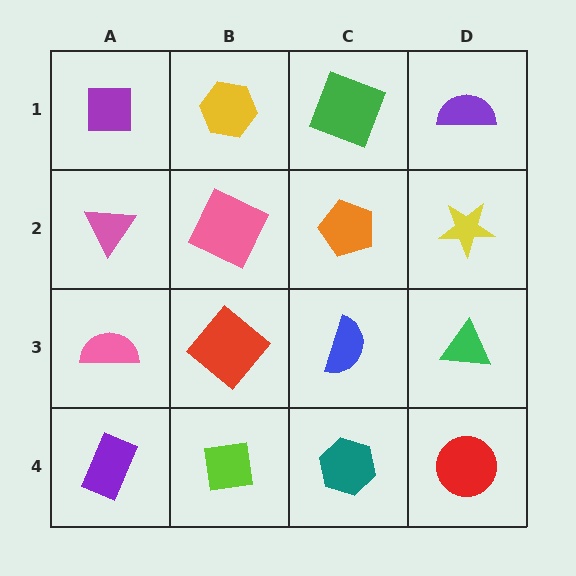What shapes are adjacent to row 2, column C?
A green square (row 1, column C), a blue semicircle (row 3, column C), a pink square (row 2, column B), a yellow star (row 2, column D).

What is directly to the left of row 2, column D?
An orange pentagon.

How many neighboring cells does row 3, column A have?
3.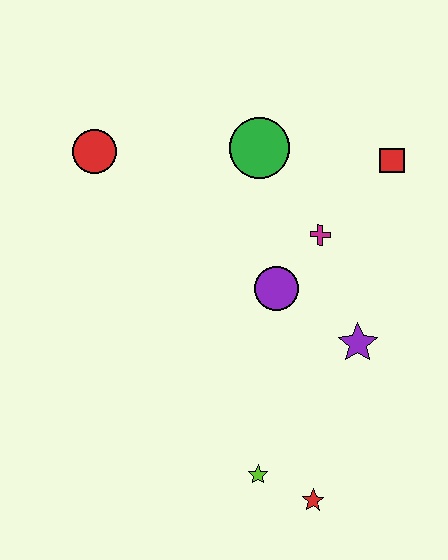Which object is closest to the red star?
The lime star is closest to the red star.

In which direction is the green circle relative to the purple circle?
The green circle is above the purple circle.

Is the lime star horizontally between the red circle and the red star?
Yes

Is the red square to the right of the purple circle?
Yes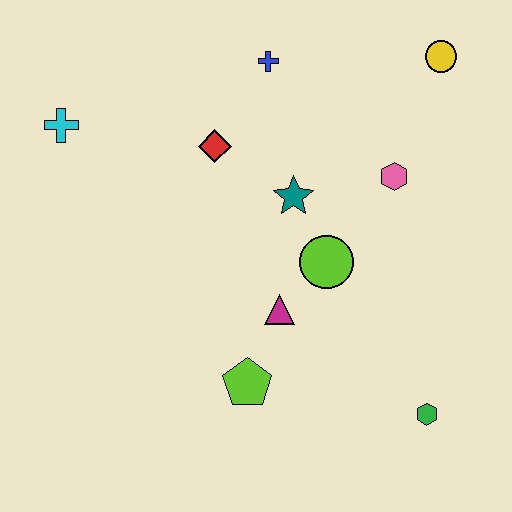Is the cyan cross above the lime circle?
Yes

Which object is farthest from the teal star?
The green hexagon is farthest from the teal star.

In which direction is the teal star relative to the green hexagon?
The teal star is above the green hexagon.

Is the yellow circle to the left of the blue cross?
No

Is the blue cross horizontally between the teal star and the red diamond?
Yes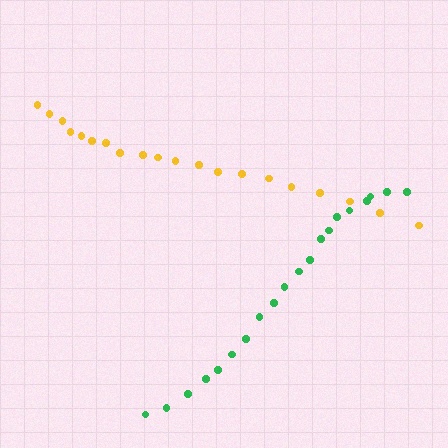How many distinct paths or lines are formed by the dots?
There are 2 distinct paths.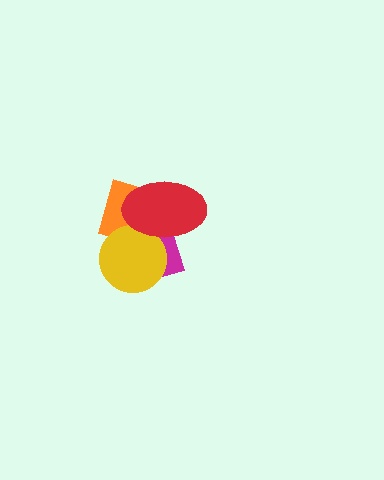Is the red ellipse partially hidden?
No, no other shape covers it.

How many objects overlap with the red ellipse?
3 objects overlap with the red ellipse.